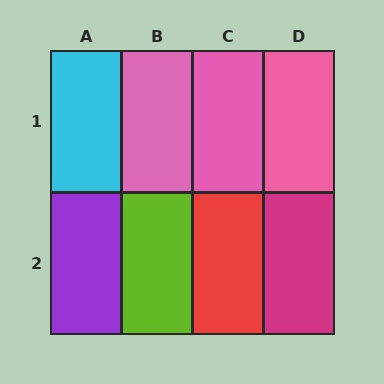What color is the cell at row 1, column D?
Pink.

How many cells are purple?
1 cell is purple.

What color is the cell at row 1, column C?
Pink.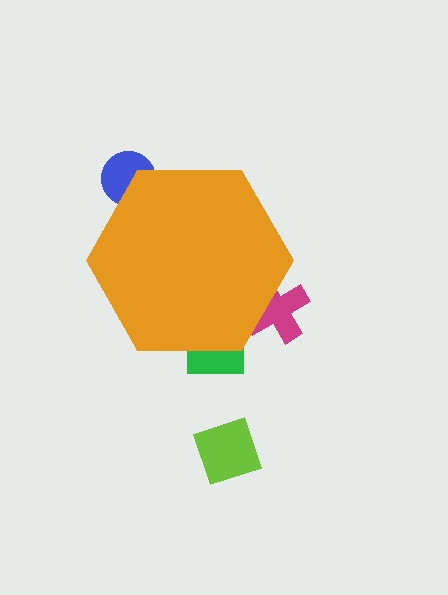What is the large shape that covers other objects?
An orange hexagon.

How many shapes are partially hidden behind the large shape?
3 shapes are partially hidden.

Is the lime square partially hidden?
No, the lime square is fully visible.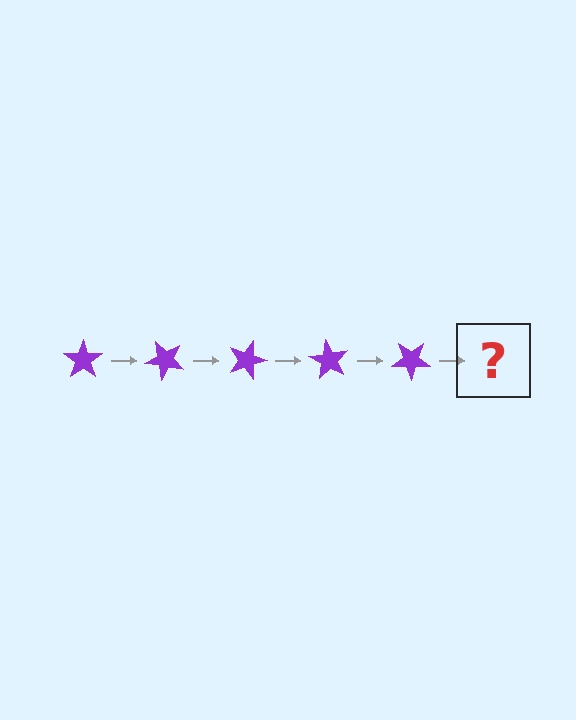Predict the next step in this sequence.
The next step is a purple star rotated 225 degrees.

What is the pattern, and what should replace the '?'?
The pattern is that the star rotates 45 degrees each step. The '?' should be a purple star rotated 225 degrees.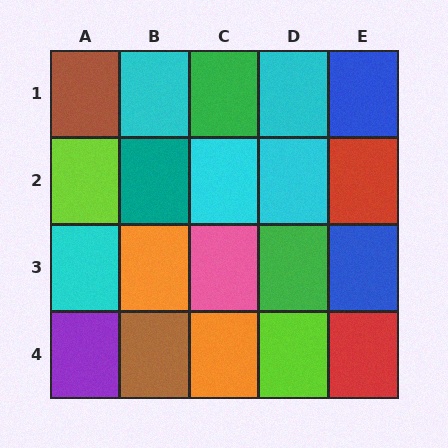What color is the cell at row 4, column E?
Red.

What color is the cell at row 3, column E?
Blue.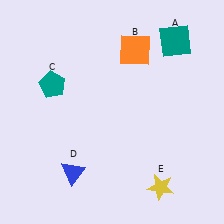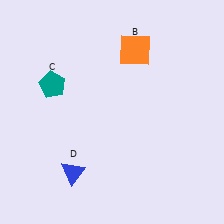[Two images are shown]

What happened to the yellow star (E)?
The yellow star (E) was removed in Image 2. It was in the bottom-right area of Image 1.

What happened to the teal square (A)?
The teal square (A) was removed in Image 2. It was in the top-right area of Image 1.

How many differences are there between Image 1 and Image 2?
There are 2 differences between the two images.